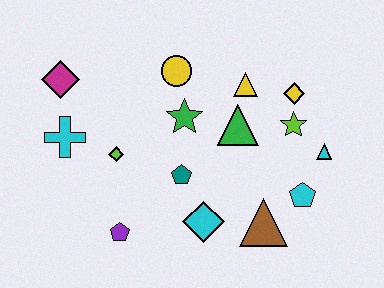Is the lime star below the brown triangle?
No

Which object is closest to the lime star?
The yellow diamond is closest to the lime star.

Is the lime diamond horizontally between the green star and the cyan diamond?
No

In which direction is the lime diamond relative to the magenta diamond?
The lime diamond is below the magenta diamond.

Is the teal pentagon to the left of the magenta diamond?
No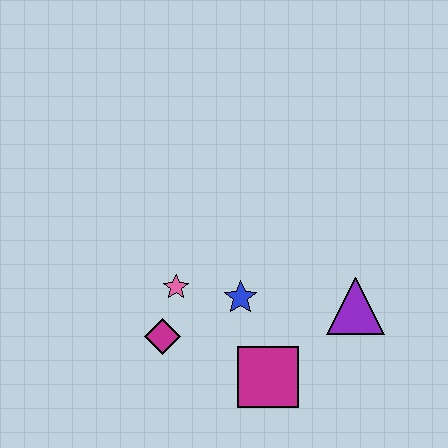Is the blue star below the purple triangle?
No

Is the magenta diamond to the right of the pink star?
No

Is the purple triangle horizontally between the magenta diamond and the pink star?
No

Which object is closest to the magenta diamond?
The pink star is closest to the magenta diamond.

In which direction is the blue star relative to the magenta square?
The blue star is above the magenta square.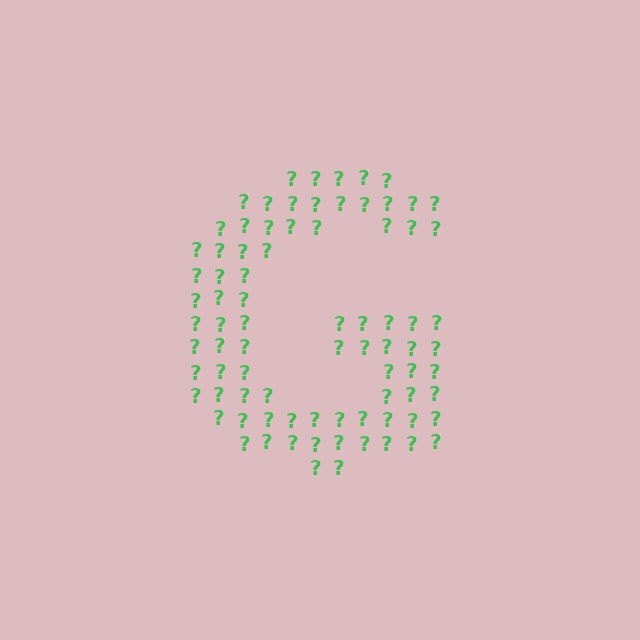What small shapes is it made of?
It is made of small question marks.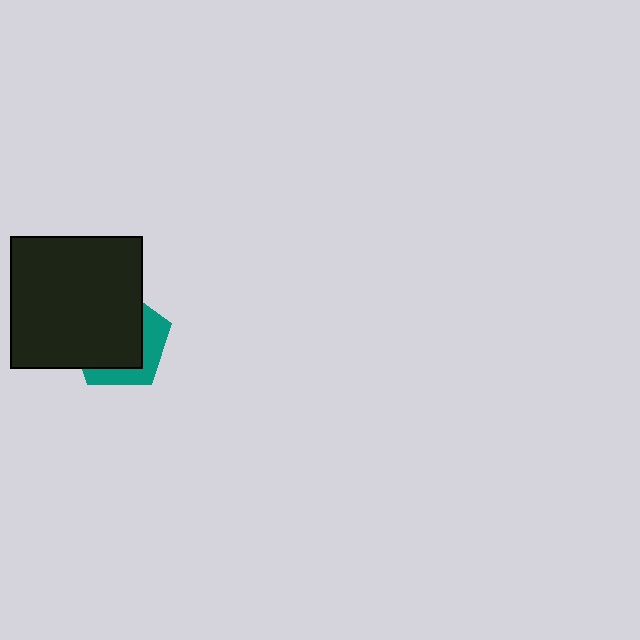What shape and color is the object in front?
The object in front is a black square.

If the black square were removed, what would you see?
You would see the complete teal pentagon.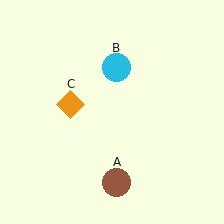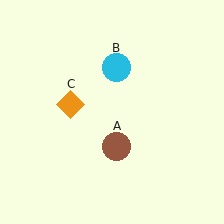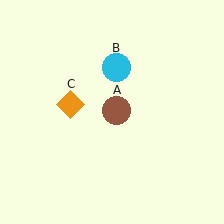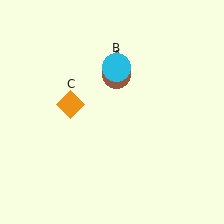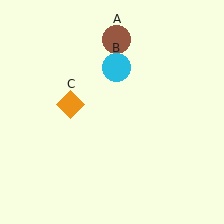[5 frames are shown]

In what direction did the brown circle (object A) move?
The brown circle (object A) moved up.